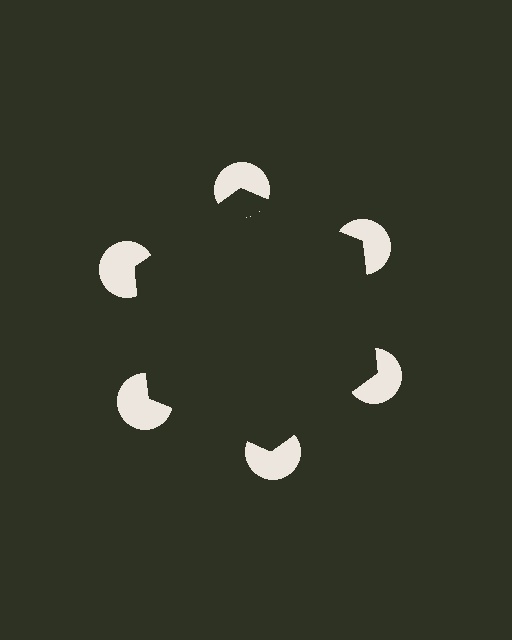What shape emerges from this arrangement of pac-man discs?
An illusory hexagon — its edges are inferred from the aligned wedge cuts in the pac-man discs, not physically drawn.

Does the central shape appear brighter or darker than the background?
It typically appears slightly darker than the background, even though no actual brightness change is drawn.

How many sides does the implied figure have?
6 sides.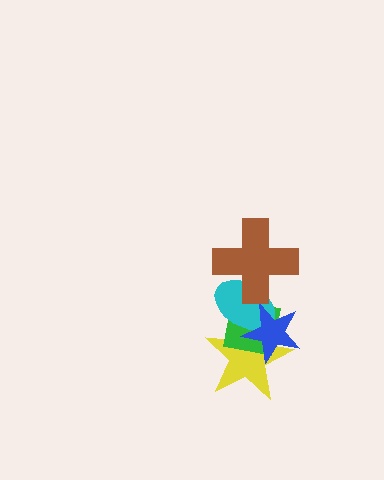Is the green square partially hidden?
Yes, it is partially covered by another shape.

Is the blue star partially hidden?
No, no other shape covers it.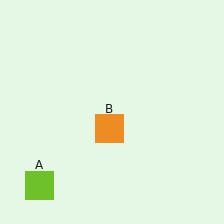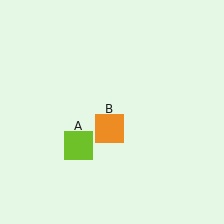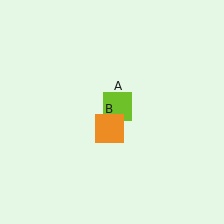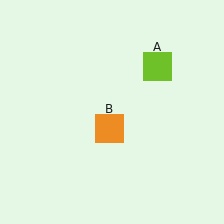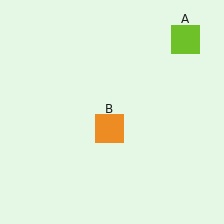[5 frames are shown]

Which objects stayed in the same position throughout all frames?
Orange square (object B) remained stationary.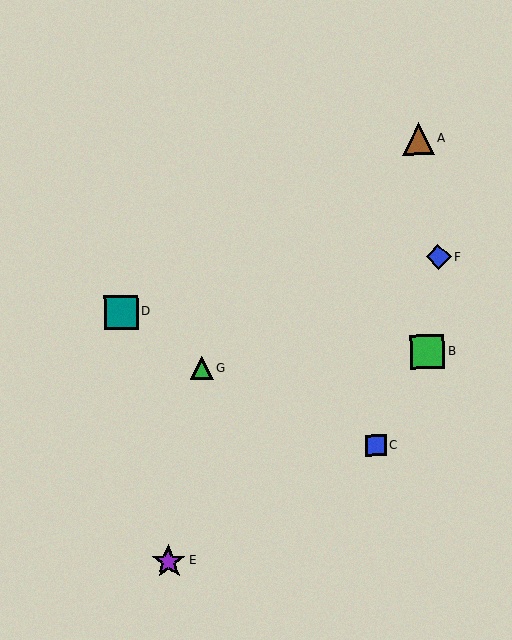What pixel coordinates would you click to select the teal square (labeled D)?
Click at (121, 312) to select the teal square D.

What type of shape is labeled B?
Shape B is a green square.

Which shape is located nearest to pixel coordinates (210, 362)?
The green triangle (labeled G) at (202, 368) is nearest to that location.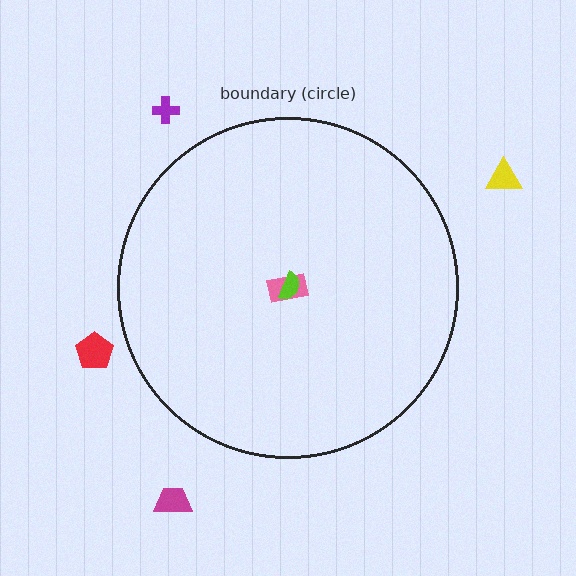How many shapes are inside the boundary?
2 inside, 4 outside.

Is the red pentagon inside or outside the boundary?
Outside.